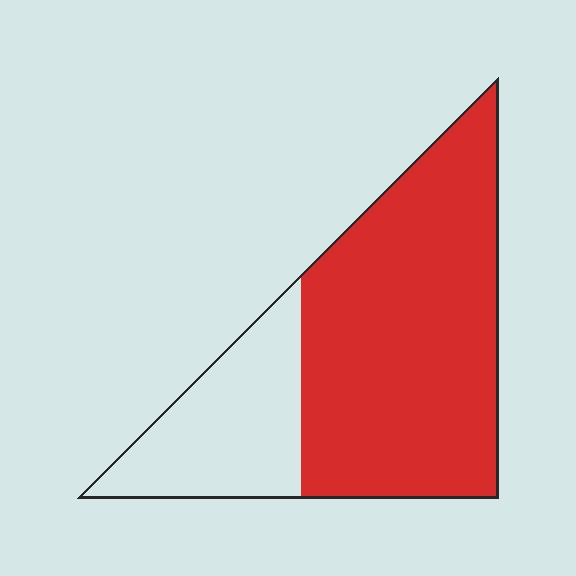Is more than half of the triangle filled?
Yes.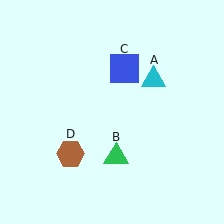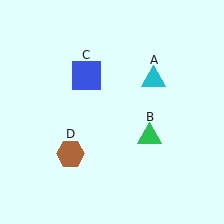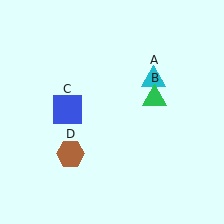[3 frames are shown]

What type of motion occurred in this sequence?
The green triangle (object B), blue square (object C) rotated counterclockwise around the center of the scene.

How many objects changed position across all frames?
2 objects changed position: green triangle (object B), blue square (object C).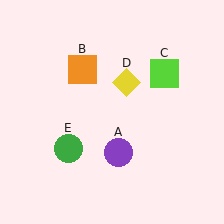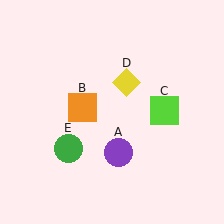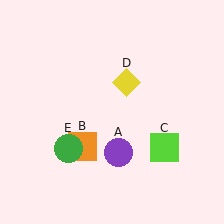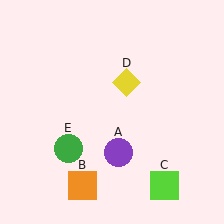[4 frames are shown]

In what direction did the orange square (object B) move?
The orange square (object B) moved down.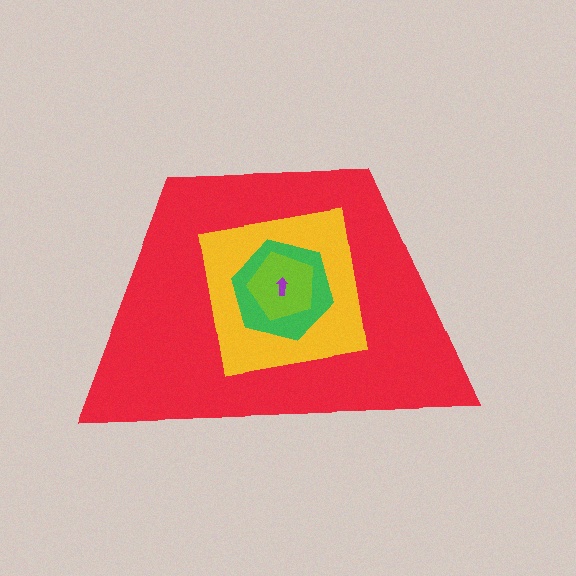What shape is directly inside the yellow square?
The green hexagon.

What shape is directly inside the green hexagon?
The lime pentagon.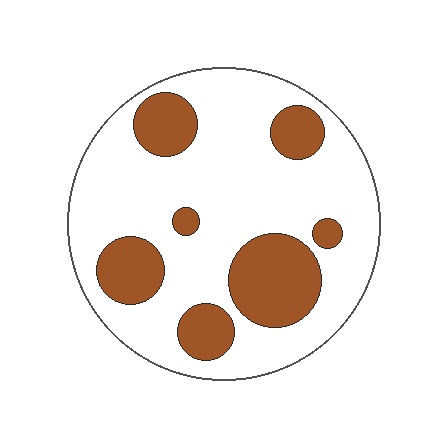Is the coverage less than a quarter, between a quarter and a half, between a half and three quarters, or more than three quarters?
Between a quarter and a half.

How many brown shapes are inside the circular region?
7.